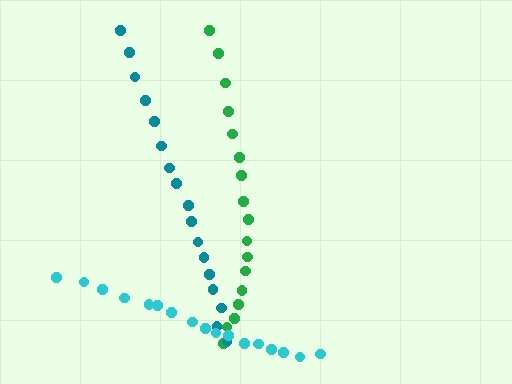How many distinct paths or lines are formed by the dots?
There are 3 distinct paths.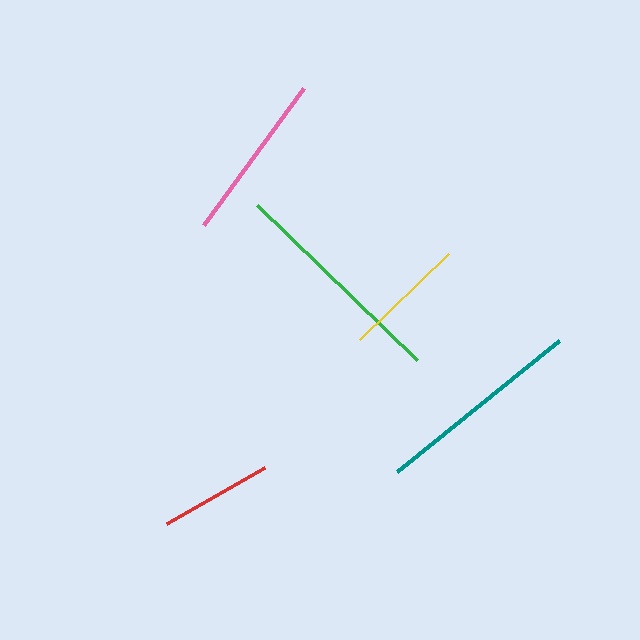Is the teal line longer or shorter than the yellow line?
The teal line is longer than the yellow line.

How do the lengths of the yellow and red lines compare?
The yellow and red lines are approximately the same length.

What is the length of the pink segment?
The pink segment is approximately 170 pixels long.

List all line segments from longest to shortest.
From longest to shortest: green, teal, pink, yellow, red.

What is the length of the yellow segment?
The yellow segment is approximately 124 pixels long.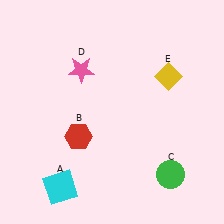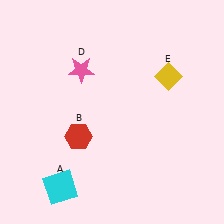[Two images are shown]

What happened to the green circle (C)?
The green circle (C) was removed in Image 2. It was in the bottom-right area of Image 1.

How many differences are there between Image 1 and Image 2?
There is 1 difference between the two images.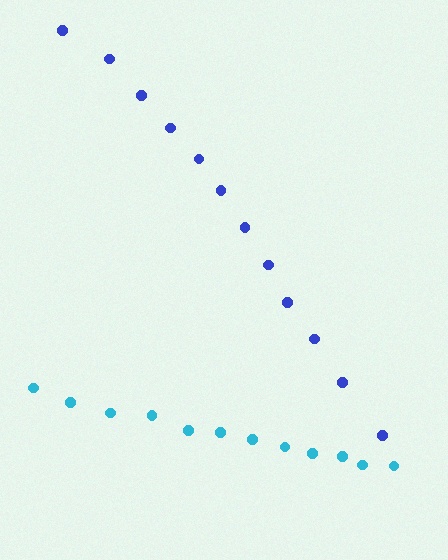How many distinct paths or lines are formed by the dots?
There are 2 distinct paths.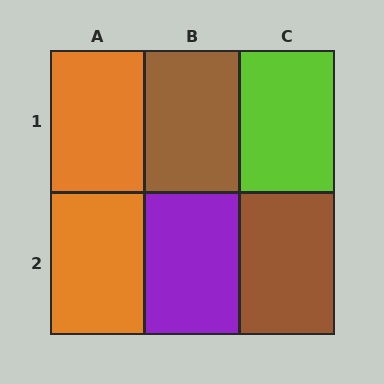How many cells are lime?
1 cell is lime.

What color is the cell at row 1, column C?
Lime.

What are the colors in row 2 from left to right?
Orange, purple, brown.